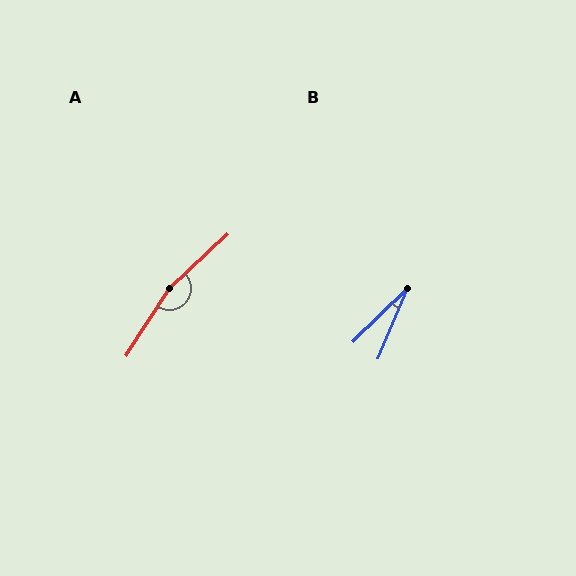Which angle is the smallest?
B, at approximately 22 degrees.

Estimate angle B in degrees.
Approximately 22 degrees.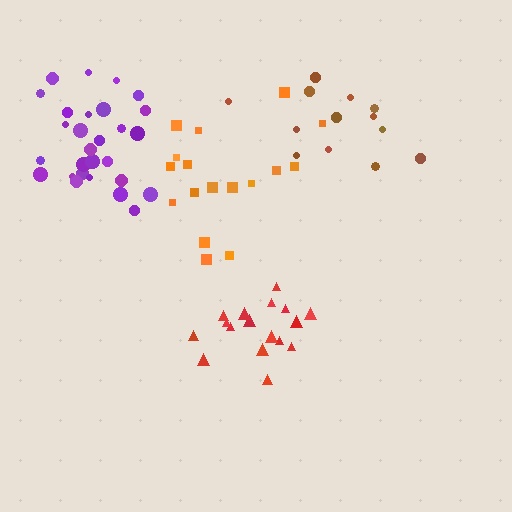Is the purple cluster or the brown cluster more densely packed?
Purple.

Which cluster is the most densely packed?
Red.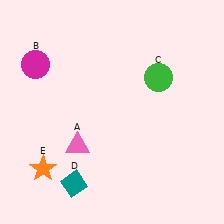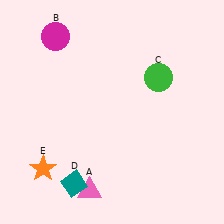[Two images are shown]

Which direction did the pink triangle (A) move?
The pink triangle (A) moved down.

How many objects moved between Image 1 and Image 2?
2 objects moved between the two images.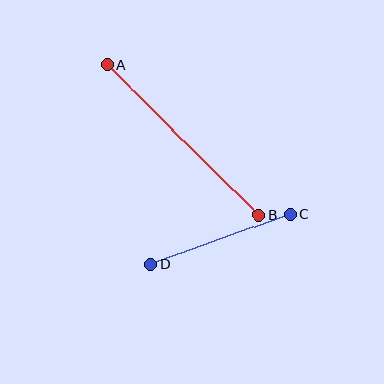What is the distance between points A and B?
The distance is approximately 213 pixels.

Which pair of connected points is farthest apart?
Points A and B are farthest apart.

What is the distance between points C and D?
The distance is approximately 148 pixels.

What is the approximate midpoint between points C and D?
The midpoint is at approximately (221, 239) pixels.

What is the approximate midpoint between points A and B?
The midpoint is at approximately (183, 140) pixels.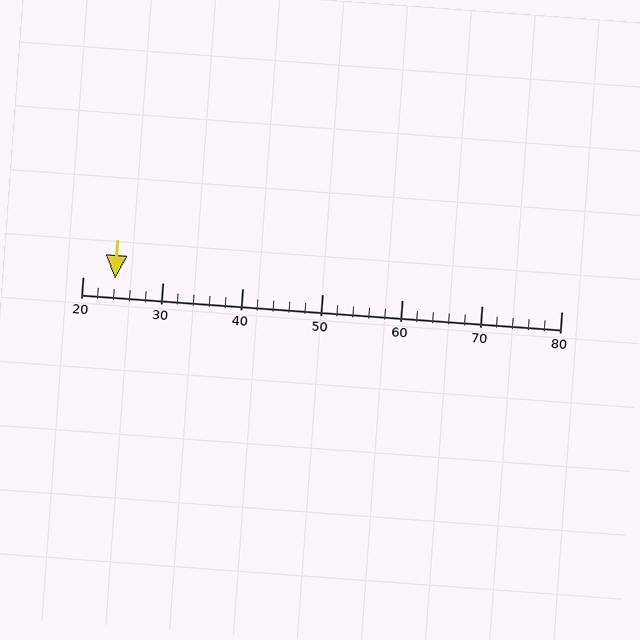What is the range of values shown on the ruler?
The ruler shows values from 20 to 80.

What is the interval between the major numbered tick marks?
The major tick marks are spaced 10 units apart.